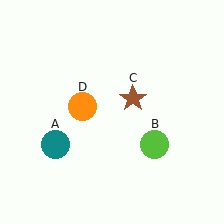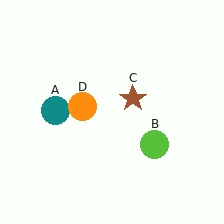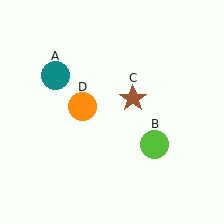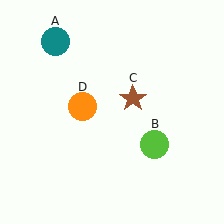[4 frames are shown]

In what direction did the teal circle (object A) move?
The teal circle (object A) moved up.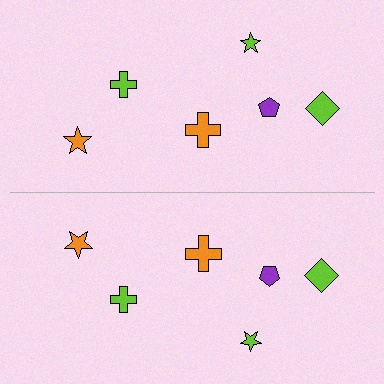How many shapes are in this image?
There are 12 shapes in this image.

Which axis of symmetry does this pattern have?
The pattern has a horizontal axis of symmetry running through the center of the image.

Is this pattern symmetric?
Yes, this pattern has bilateral (reflection) symmetry.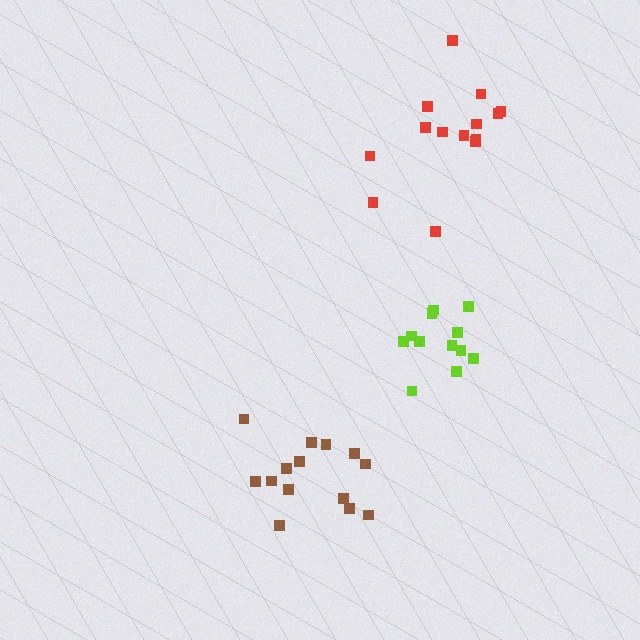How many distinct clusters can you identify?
There are 3 distinct clusters.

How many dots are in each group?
Group 1: 12 dots, Group 2: 14 dots, Group 3: 14 dots (40 total).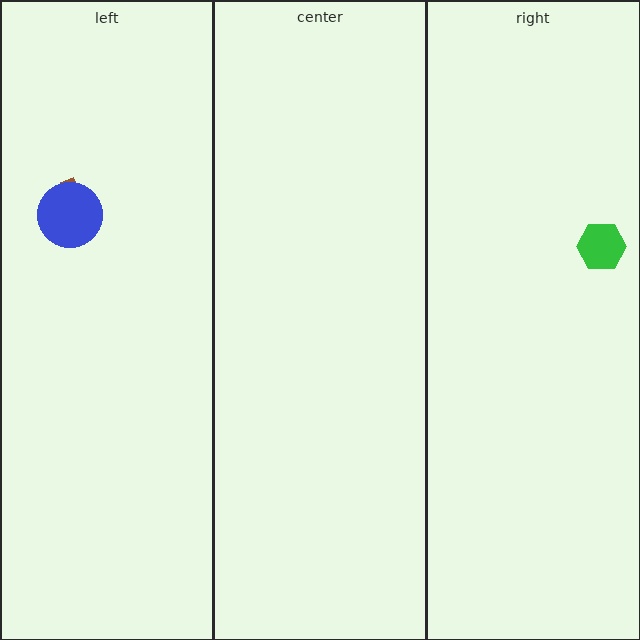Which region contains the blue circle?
The left region.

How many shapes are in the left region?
2.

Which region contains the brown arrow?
The left region.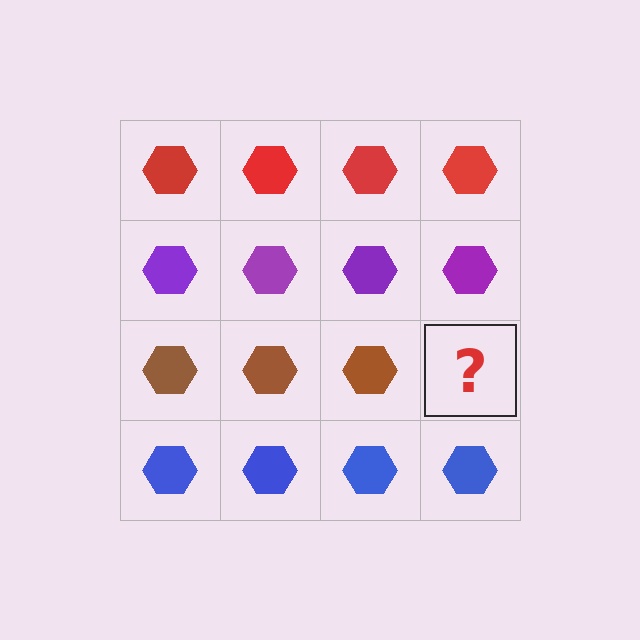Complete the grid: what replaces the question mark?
The question mark should be replaced with a brown hexagon.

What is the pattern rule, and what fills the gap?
The rule is that each row has a consistent color. The gap should be filled with a brown hexagon.